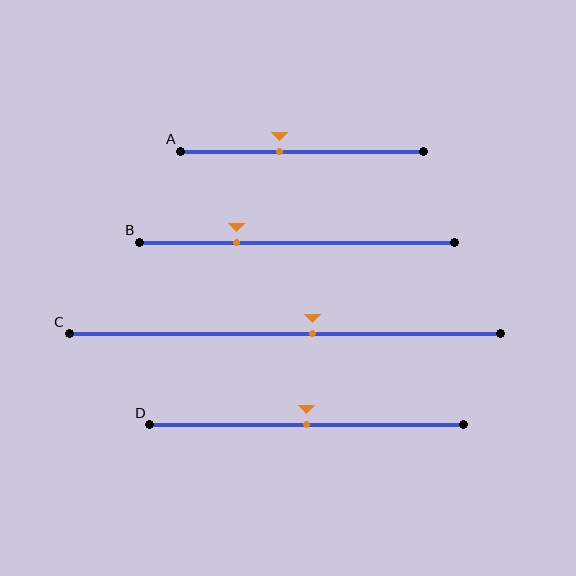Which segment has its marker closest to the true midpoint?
Segment D has its marker closest to the true midpoint.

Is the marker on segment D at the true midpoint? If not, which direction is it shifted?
Yes, the marker on segment D is at the true midpoint.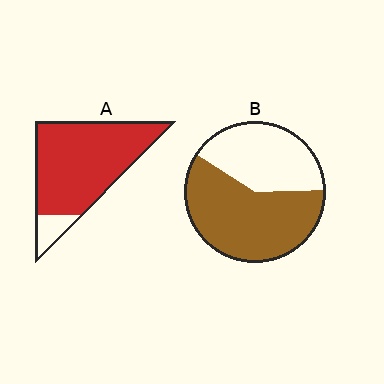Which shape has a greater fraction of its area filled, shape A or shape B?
Shape A.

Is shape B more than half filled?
Yes.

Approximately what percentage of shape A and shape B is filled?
A is approximately 90% and B is approximately 60%.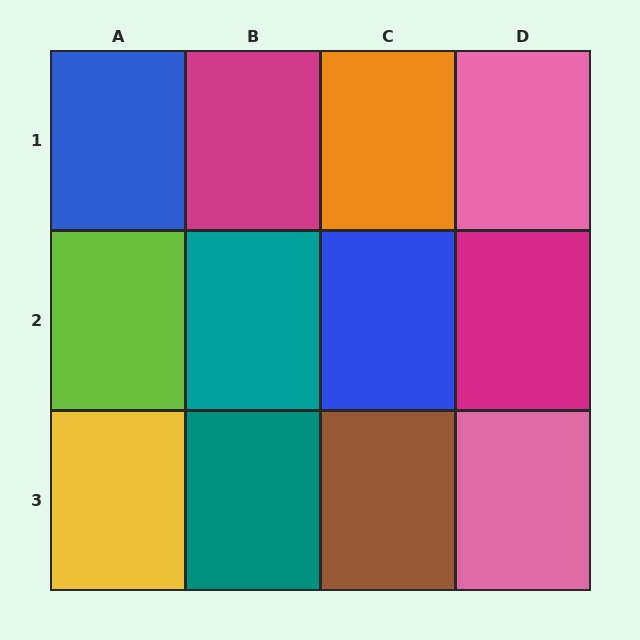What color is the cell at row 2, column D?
Magenta.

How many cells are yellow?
1 cell is yellow.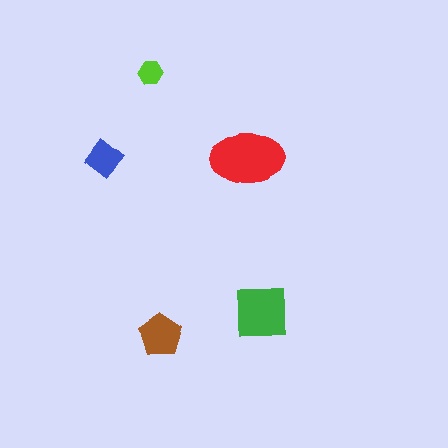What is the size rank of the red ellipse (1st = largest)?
1st.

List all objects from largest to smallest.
The red ellipse, the green square, the brown pentagon, the blue diamond, the lime hexagon.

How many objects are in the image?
There are 5 objects in the image.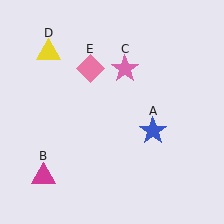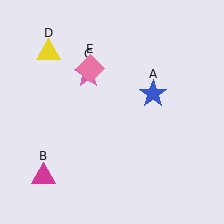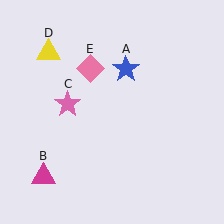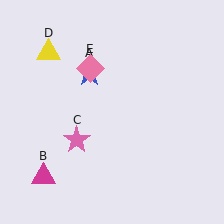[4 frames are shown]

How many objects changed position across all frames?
2 objects changed position: blue star (object A), pink star (object C).